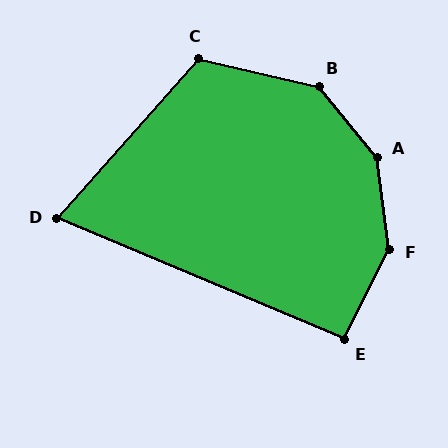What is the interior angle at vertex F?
Approximately 147 degrees (obtuse).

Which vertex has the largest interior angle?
A, at approximately 148 degrees.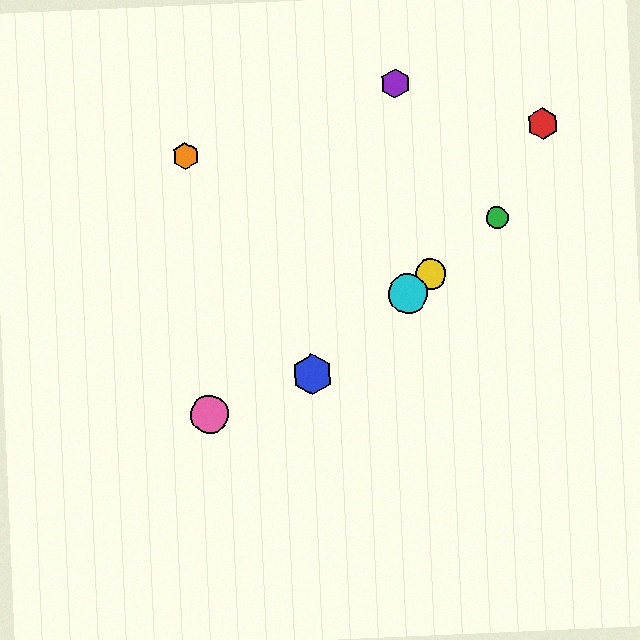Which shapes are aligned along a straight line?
The blue hexagon, the green circle, the yellow circle, the cyan circle are aligned along a straight line.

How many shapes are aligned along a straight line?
4 shapes (the blue hexagon, the green circle, the yellow circle, the cyan circle) are aligned along a straight line.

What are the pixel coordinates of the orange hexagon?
The orange hexagon is at (186, 156).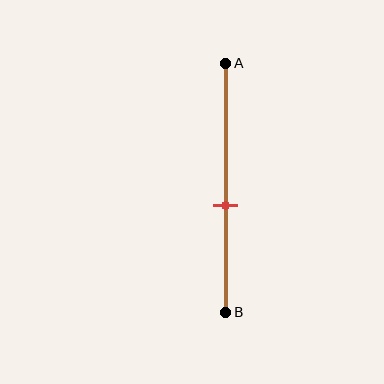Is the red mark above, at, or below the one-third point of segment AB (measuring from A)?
The red mark is below the one-third point of segment AB.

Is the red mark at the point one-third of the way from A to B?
No, the mark is at about 55% from A, not at the 33% one-third point.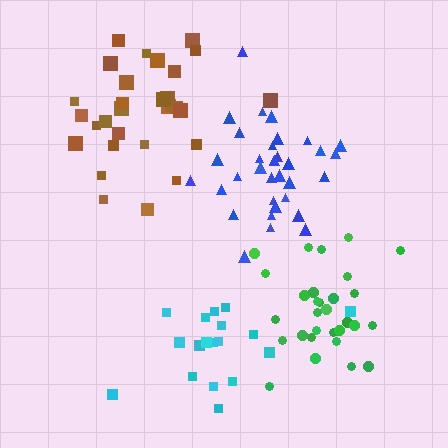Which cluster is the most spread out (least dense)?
Cyan.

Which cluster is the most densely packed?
Green.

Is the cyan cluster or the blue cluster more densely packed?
Blue.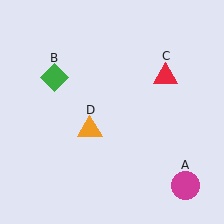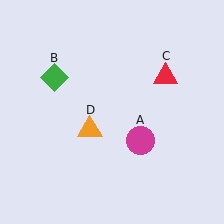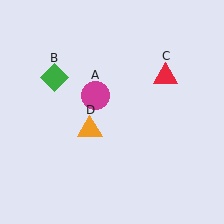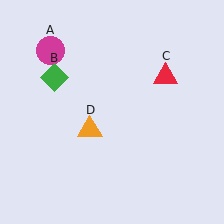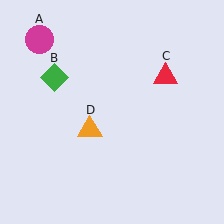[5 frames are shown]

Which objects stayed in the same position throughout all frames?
Green diamond (object B) and red triangle (object C) and orange triangle (object D) remained stationary.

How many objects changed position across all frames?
1 object changed position: magenta circle (object A).